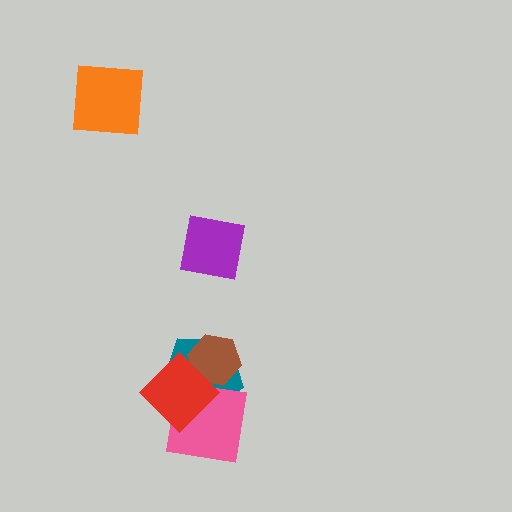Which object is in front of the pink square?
The red diamond is in front of the pink square.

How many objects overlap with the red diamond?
3 objects overlap with the red diamond.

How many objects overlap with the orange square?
0 objects overlap with the orange square.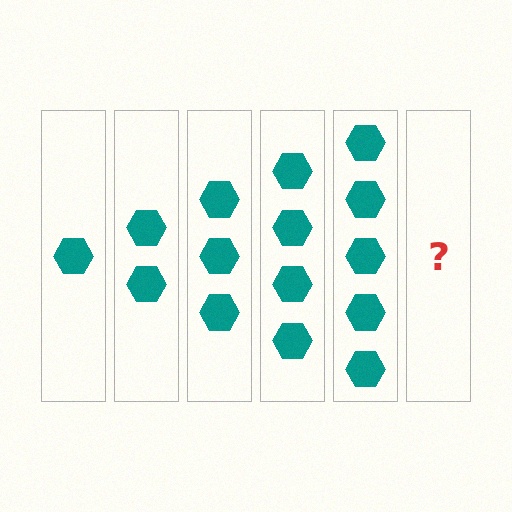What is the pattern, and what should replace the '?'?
The pattern is that each step adds one more hexagon. The '?' should be 6 hexagons.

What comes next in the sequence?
The next element should be 6 hexagons.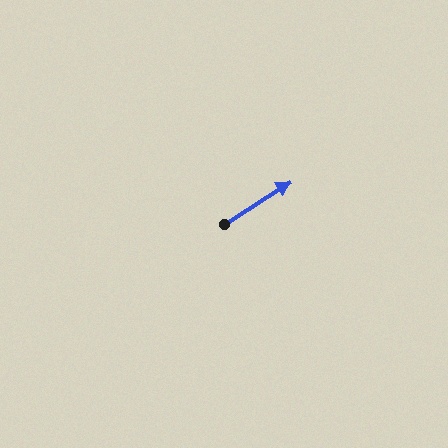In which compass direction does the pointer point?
Northeast.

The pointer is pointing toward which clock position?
Roughly 2 o'clock.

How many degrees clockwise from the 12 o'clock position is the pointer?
Approximately 57 degrees.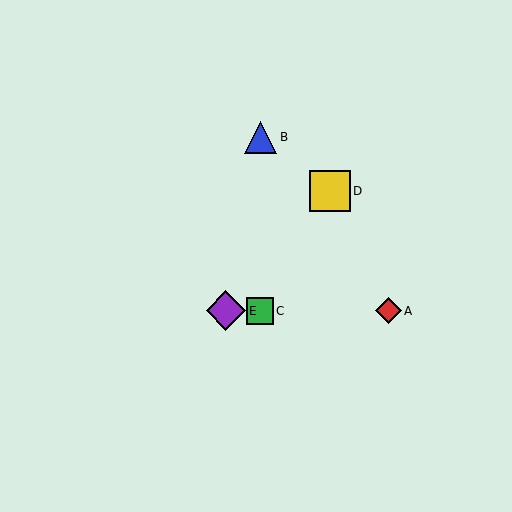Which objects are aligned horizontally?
Objects A, C, E are aligned horizontally.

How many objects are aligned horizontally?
3 objects (A, C, E) are aligned horizontally.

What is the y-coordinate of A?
Object A is at y≈311.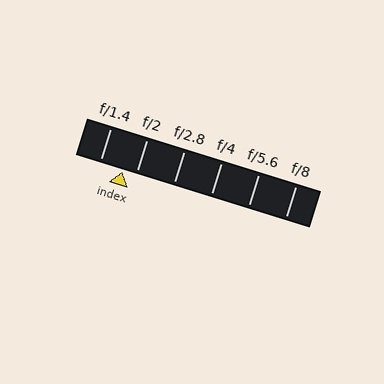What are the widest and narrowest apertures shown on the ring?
The widest aperture shown is f/1.4 and the narrowest is f/8.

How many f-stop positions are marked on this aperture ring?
There are 6 f-stop positions marked.